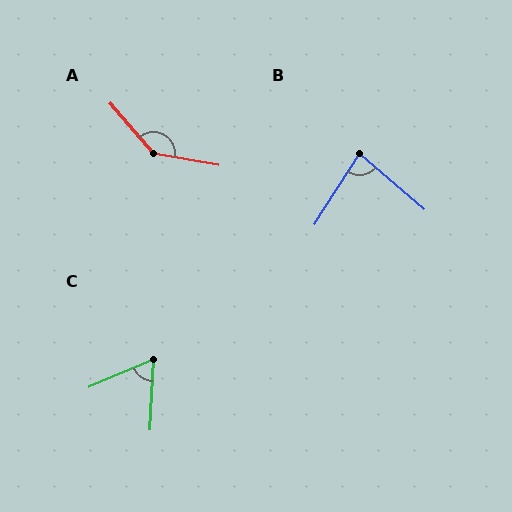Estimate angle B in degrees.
Approximately 82 degrees.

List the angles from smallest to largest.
C (64°), B (82°), A (141°).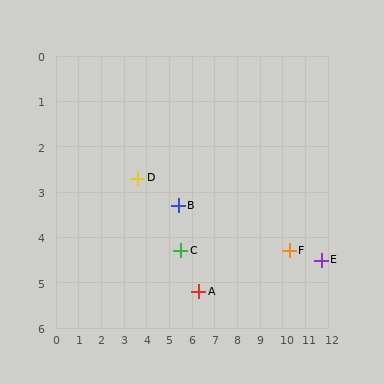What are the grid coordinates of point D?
Point D is at approximately (3.6, 2.7).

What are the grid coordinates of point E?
Point E is at approximately (11.7, 4.5).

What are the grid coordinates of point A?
Point A is at approximately (6.3, 5.2).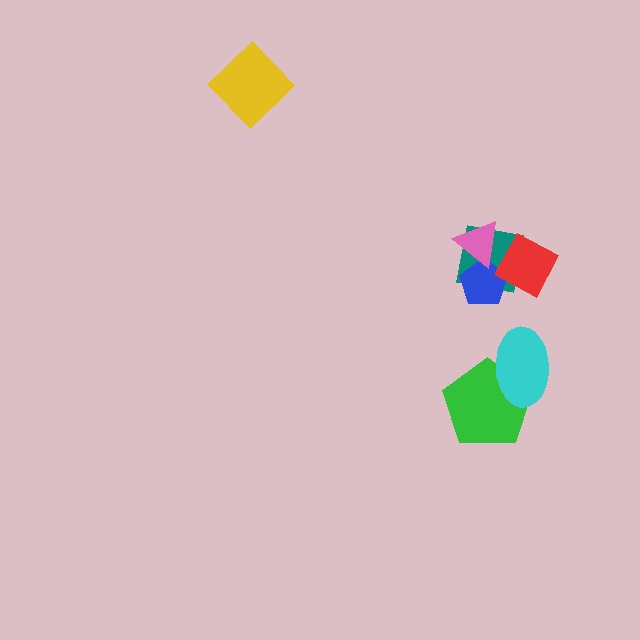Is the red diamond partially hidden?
Yes, it is partially covered by another shape.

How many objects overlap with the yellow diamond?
0 objects overlap with the yellow diamond.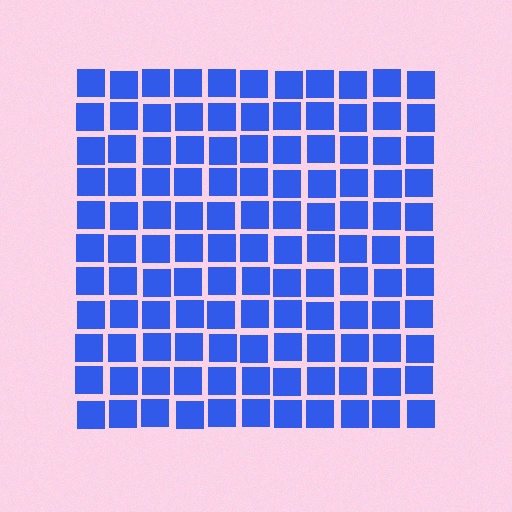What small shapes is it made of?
It is made of small squares.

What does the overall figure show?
The overall figure shows a square.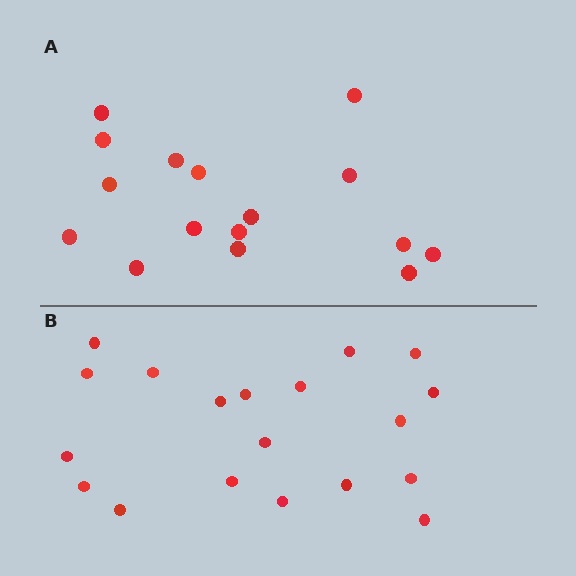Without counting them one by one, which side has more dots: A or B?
Region B (the bottom region) has more dots.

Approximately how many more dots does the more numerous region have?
Region B has just a few more — roughly 2 or 3 more dots than region A.